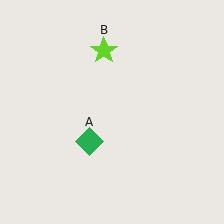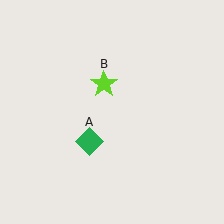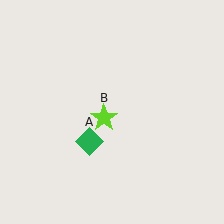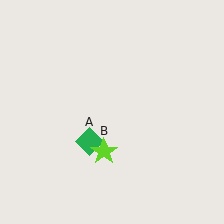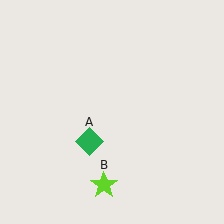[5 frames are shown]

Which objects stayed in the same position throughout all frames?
Green diamond (object A) remained stationary.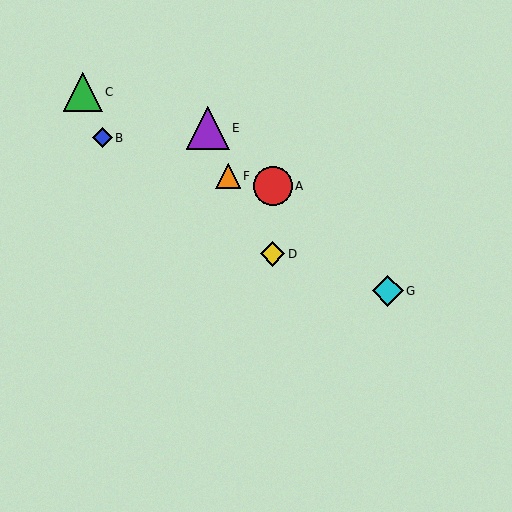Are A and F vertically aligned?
No, A is at x≈273 and F is at x≈228.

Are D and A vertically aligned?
Yes, both are at x≈273.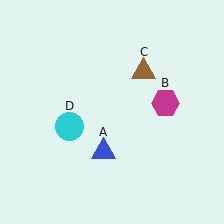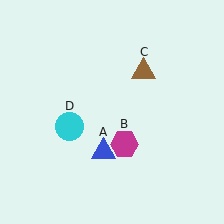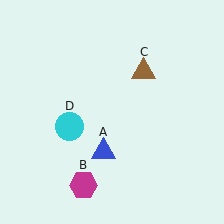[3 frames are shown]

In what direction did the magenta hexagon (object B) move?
The magenta hexagon (object B) moved down and to the left.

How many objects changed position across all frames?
1 object changed position: magenta hexagon (object B).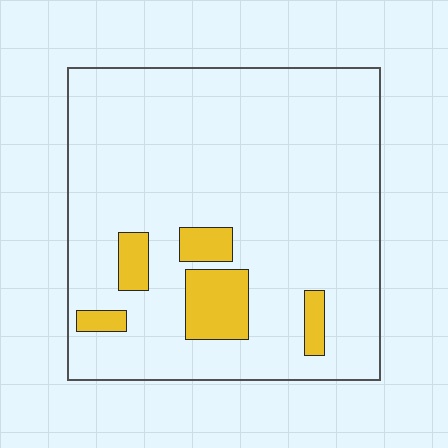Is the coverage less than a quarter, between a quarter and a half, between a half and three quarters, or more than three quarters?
Less than a quarter.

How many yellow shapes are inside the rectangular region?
5.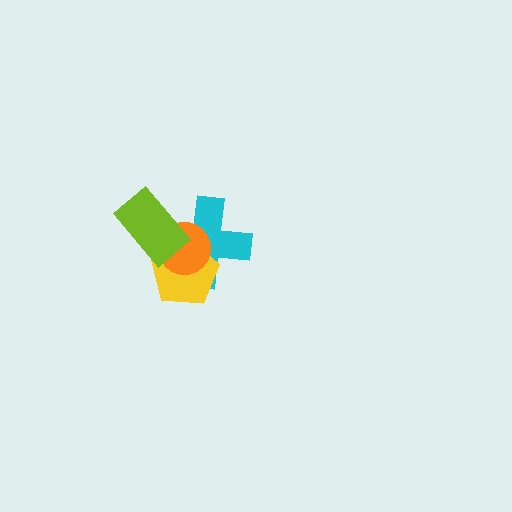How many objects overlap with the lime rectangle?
3 objects overlap with the lime rectangle.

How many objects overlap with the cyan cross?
3 objects overlap with the cyan cross.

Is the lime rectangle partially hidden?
No, no other shape covers it.